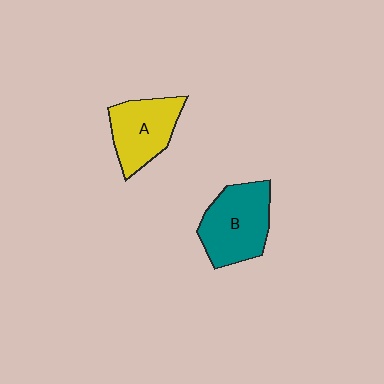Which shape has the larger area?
Shape B (teal).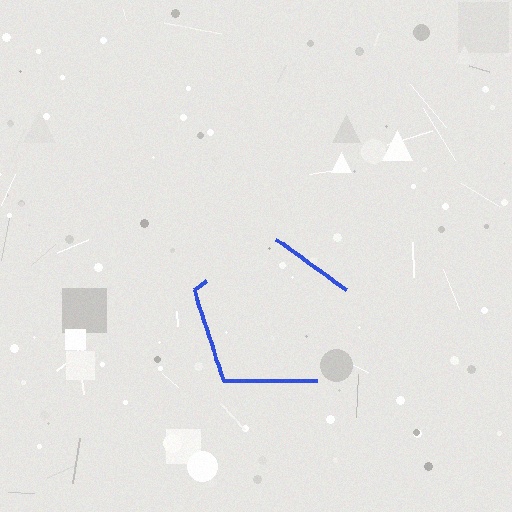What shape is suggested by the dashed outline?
The dashed outline suggests a pentagon.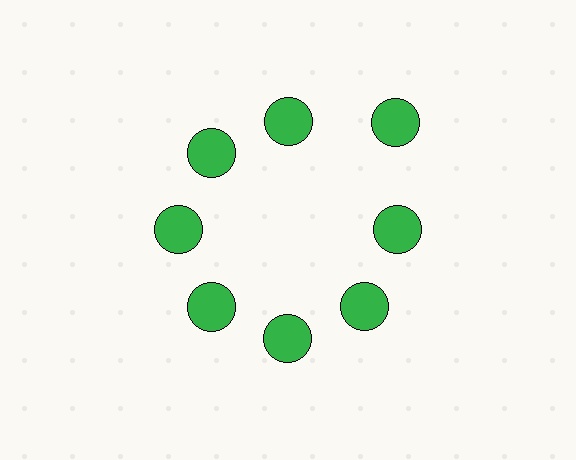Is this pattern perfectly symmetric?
No. The 8 green circles are arranged in a ring, but one element near the 2 o'clock position is pushed outward from the center, breaking the 8-fold rotational symmetry.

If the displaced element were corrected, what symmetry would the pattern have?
It would have 8-fold rotational symmetry — the pattern would map onto itself every 45 degrees.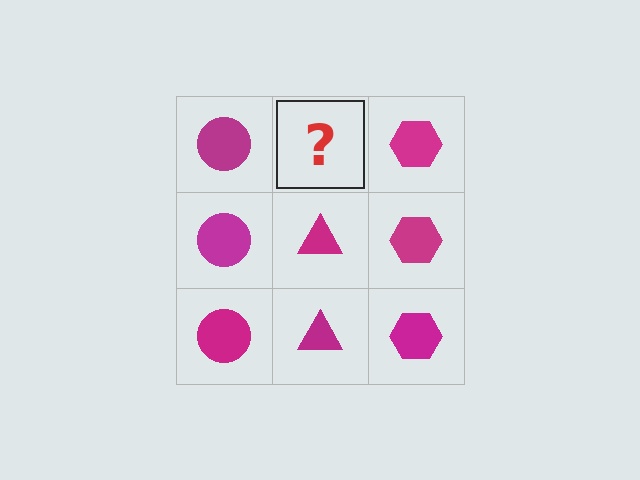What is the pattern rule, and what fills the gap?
The rule is that each column has a consistent shape. The gap should be filled with a magenta triangle.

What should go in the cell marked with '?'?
The missing cell should contain a magenta triangle.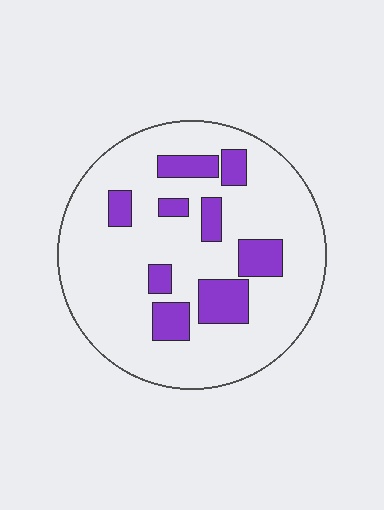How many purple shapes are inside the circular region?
9.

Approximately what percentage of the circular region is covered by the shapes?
Approximately 20%.